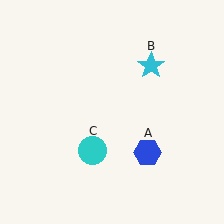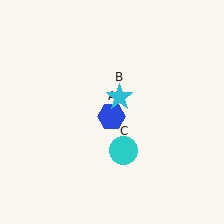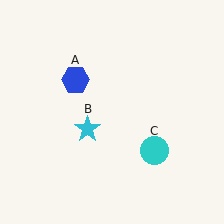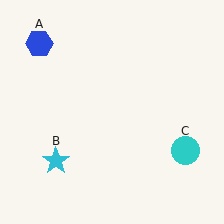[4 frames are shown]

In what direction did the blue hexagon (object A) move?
The blue hexagon (object A) moved up and to the left.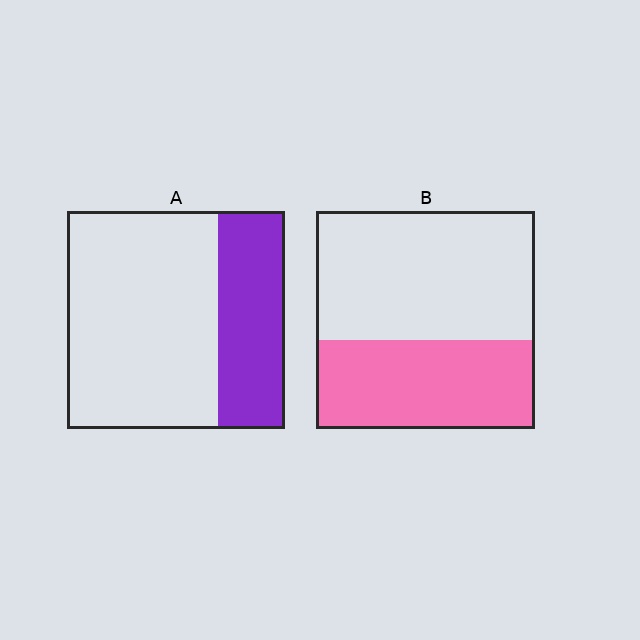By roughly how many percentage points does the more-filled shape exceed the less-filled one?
By roughly 10 percentage points (B over A).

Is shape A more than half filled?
No.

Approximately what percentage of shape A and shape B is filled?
A is approximately 30% and B is approximately 40%.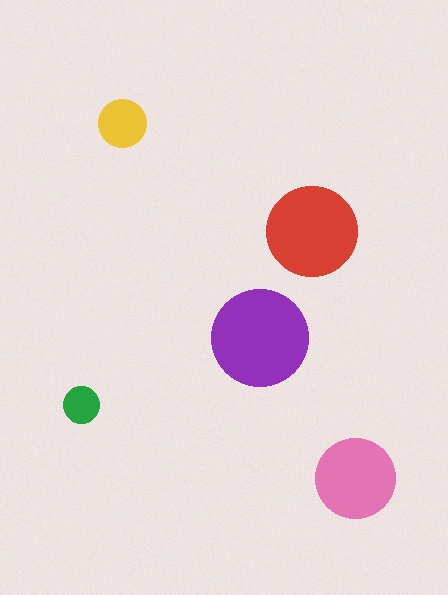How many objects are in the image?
There are 5 objects in the image.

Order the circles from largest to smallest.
the purple one, the red one, the pink one, the yellow one, the green one.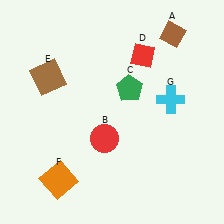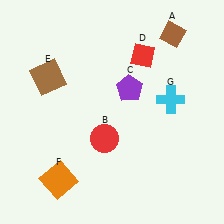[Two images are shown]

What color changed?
The pentagon (C) changed from green in Image 1 to purple in Image 2.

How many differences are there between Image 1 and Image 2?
There is 1 difference between the two images.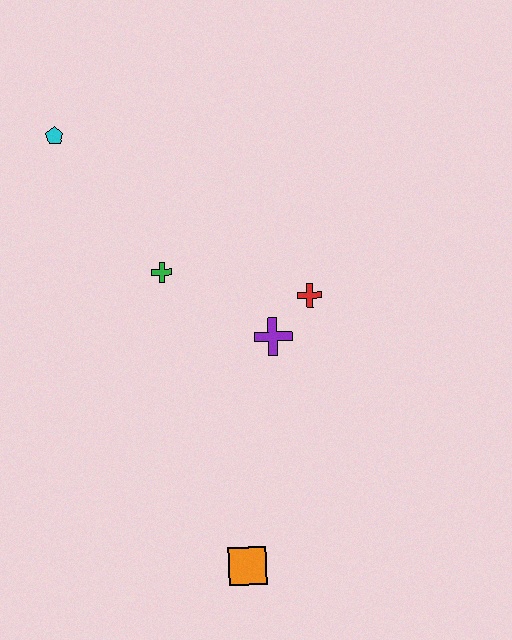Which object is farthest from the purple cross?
The cyan pentagon is farthest from the purple cross.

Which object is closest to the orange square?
The purple cross is closest to the orange square.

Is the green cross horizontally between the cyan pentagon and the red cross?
Yes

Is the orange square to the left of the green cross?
No